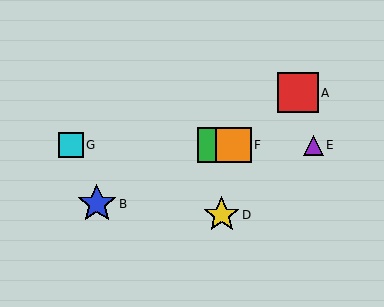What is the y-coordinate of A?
Object A is at y≈93.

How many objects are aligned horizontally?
4 objects (C, E, F, G) are aligned horizontally.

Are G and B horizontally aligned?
No, G is at y≈145 and B is at y≈204.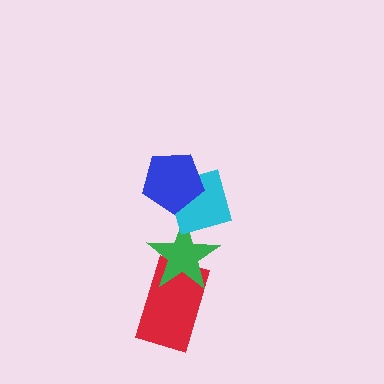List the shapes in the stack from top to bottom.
From top to bottom: the blue pentagon, the cyan diamond, the green star, the red rectangle.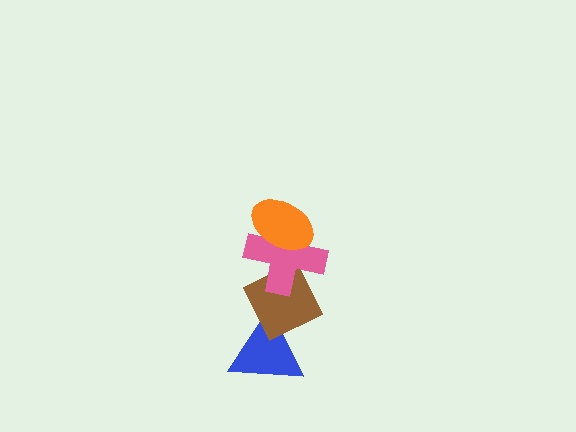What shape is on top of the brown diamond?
The pink cross is on top of the brown diamond.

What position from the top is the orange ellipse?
The orange ellipse is 1st from the top.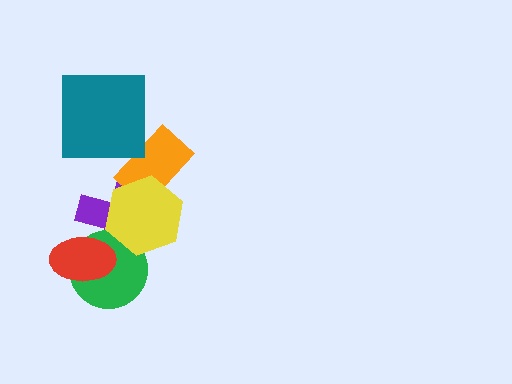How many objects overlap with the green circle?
3 objects overlap with the green circle.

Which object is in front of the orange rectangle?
The yellow hexagon is in front of the orange rectangle.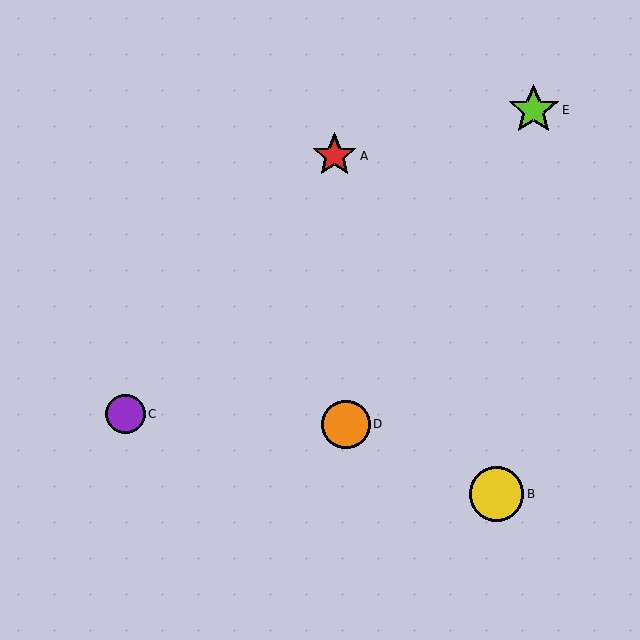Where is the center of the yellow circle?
The center of the yellow circle is at (497, 494).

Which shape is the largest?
The yellow circle (labeled B) is the largest.